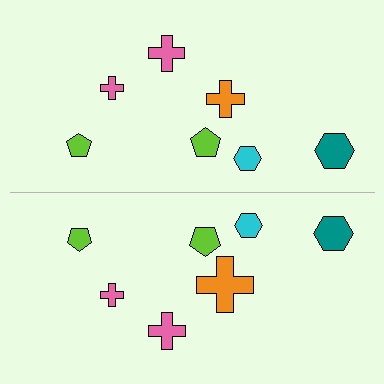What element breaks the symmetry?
The orange cross on the bottom side has a different size than its mirror counterpart.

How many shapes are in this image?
There are 14 shapes in this image.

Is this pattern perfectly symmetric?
No, the pattern is not perfectly symmetric. The orange cross on the bottom side has a different size than its mirror counterpart.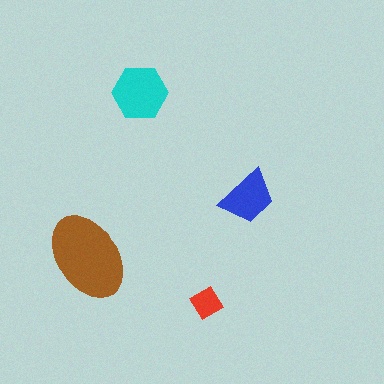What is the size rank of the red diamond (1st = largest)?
4th.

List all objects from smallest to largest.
The red diamond, the blue trapezoid, the cyan hexagon, the brown ellipse.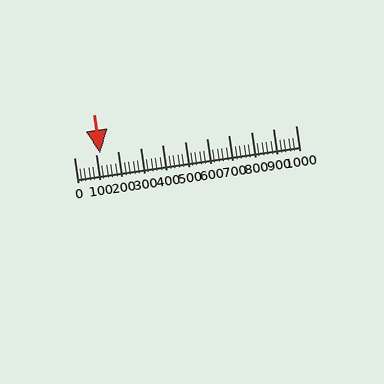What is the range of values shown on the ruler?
The ruler shows values from 0 to 1000.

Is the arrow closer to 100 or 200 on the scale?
The arrow is closer to 100.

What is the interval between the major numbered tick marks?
The major tick marks are spaced 100 units apart.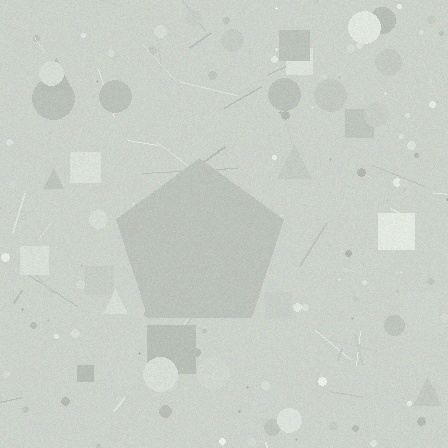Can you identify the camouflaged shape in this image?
The camouflaged shape is a pentagon.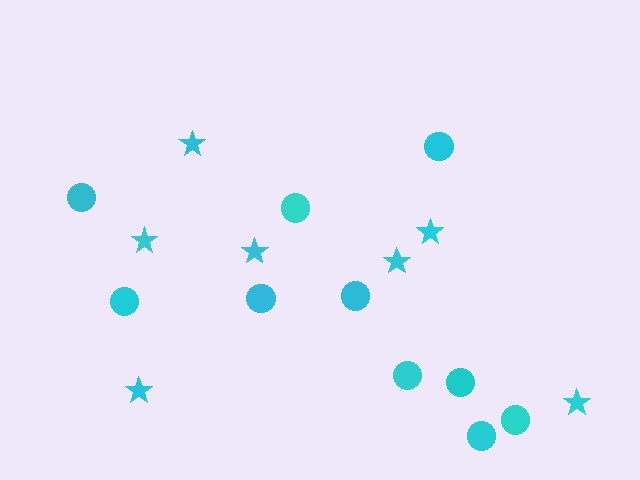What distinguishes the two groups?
There are 2 groups: one group of circles (10) and one group of stars (7).